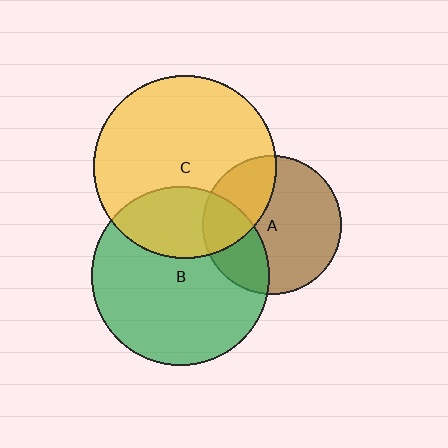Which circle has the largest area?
Circle C (yellow).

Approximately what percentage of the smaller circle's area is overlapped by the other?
Approximately 30%.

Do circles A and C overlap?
Yes.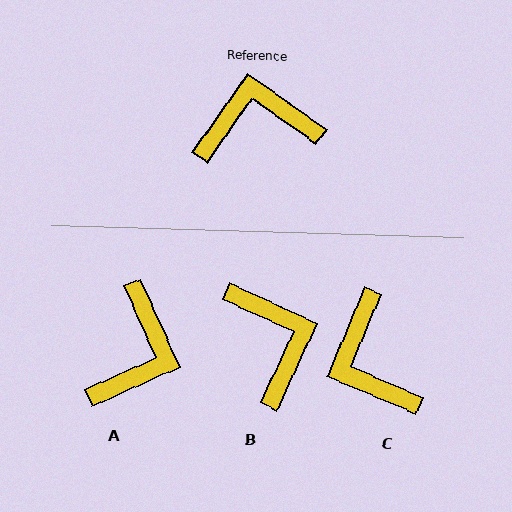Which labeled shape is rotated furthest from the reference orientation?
A, about 121 degrees away.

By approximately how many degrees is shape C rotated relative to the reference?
Approximately 102 degrees counter-clockwise.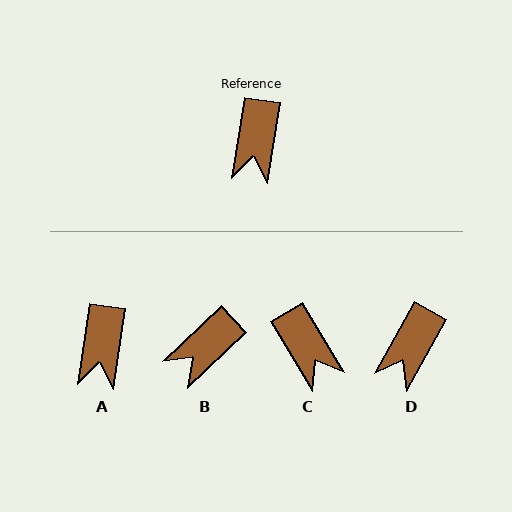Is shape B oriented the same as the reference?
No, it is off by about 38 degrees.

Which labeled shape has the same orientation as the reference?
A.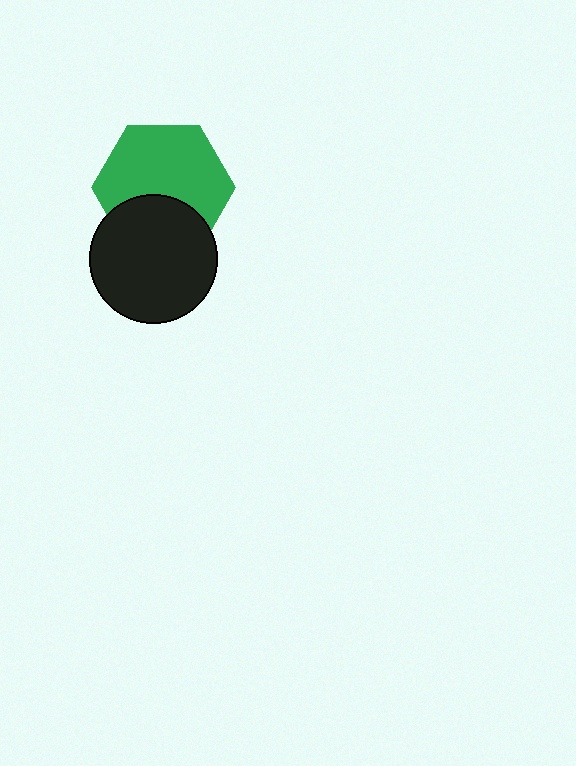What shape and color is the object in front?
The object in front is a black circle.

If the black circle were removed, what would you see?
You would see the complete green hexagon.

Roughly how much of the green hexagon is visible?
Most of it is visible (roughly 66%).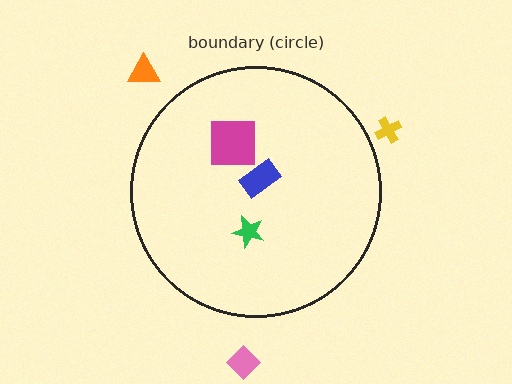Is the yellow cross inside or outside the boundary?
Outside.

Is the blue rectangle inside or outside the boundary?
Inside.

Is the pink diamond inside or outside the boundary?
Outside.